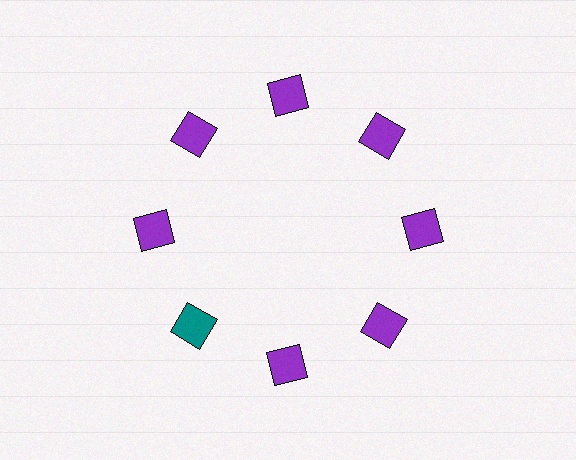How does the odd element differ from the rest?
It has a different color: teal instead of purple.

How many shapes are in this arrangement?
There are 8 shapes arranged in a ring pattern.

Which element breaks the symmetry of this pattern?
The teal square at roughly the 8 o'clock position breaks the symmetry. All other shapes are purple squares.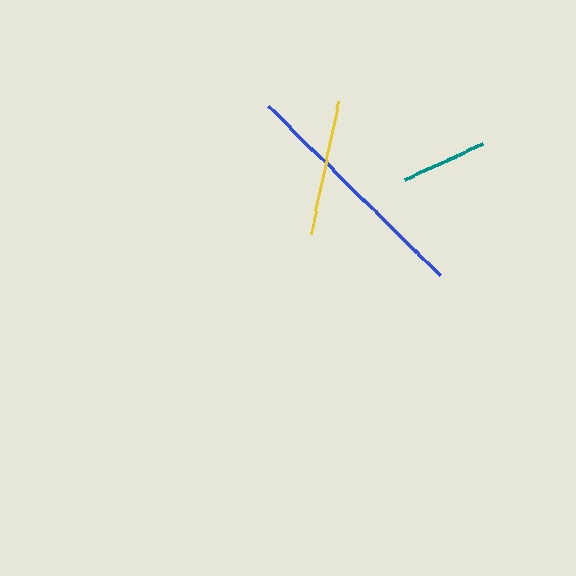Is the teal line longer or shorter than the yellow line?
The yellow line is longer than the teal line.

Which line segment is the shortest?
The teal line is the shortest at approximately 85 pixels.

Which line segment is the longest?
The blue line is the longest at approximately 241 pixels.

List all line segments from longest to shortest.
From longest to shortest: blue, yellow, teal.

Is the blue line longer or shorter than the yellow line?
The blue line is longer than the yellow line.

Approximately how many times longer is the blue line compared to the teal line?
The blue line is approximately 2.8 times the length of the teal line.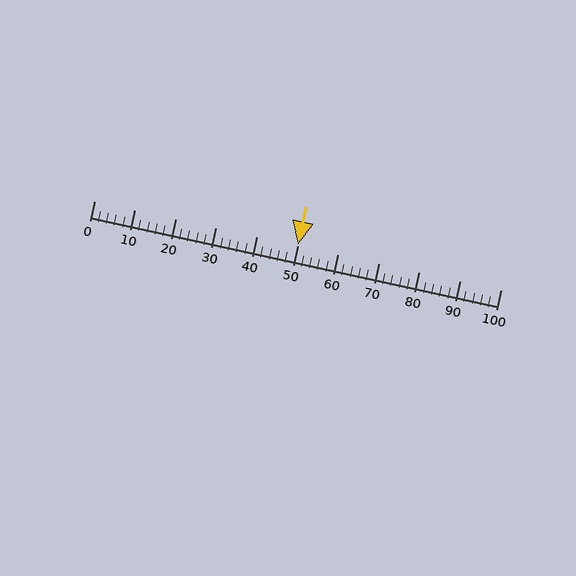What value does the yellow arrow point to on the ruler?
The yellow arrow points to approximately 50.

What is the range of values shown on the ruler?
The ruler shows values from 0 to 100.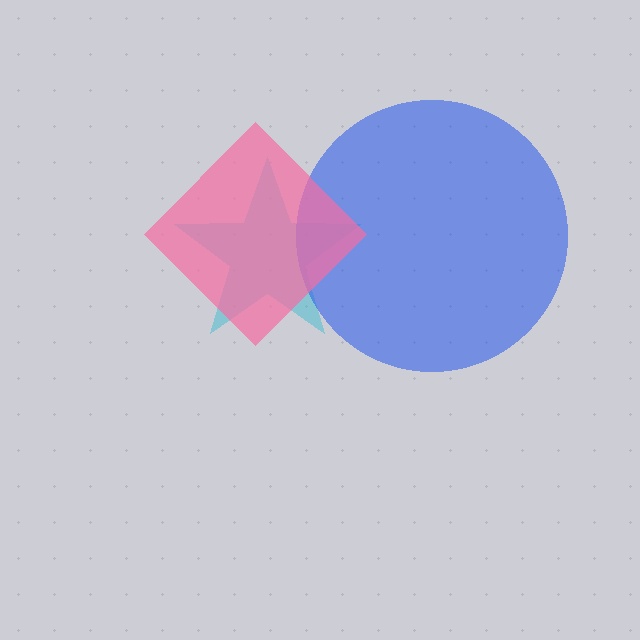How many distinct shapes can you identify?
There are 3 distinct shapes: a cyan star, a blue circle, a pink diamond.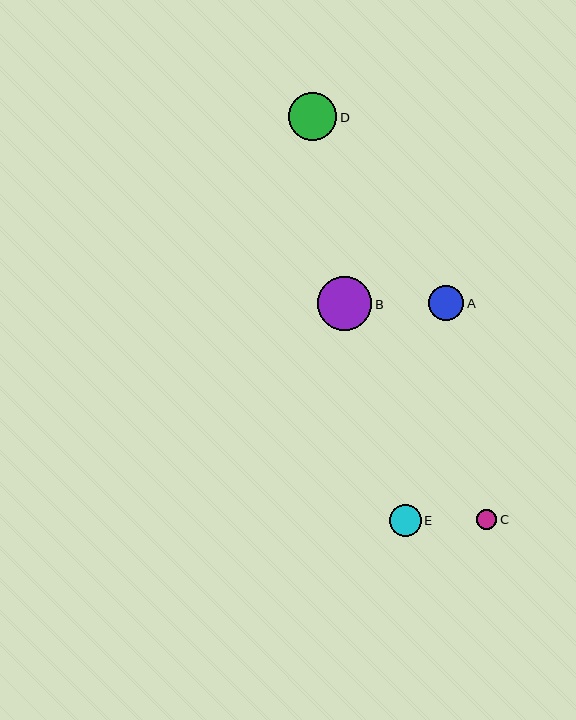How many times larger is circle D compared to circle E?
Circle D is approximately 1.5 times the size of circle E.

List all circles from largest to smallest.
From largest to smallest: B, D, A, E, C.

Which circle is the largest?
Circle B is the largest with a size of approximately 54 pixels.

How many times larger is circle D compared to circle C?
Circle D is approximately 2.3 times the size of circle C.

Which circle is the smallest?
Circle C is the smallest with a size of approximately 20 pixels.